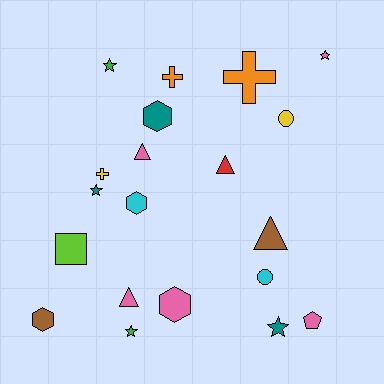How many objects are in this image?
There are 20 objects.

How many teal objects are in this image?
There are 3 teal objects.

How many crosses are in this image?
There are 3 crosses.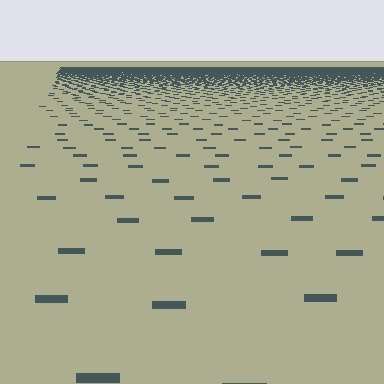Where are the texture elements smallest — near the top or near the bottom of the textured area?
Near the top.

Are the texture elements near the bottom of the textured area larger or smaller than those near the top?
Larger. Near the bottom, elements are closer to the viewer and appear at a bigger on-screen size.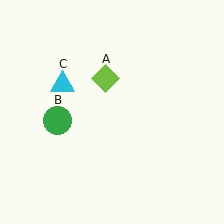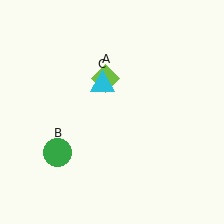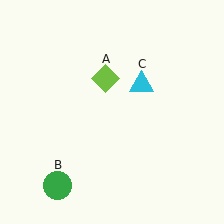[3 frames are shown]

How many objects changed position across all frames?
2 objects changed position: green circle (object B), cyan triangle (object C).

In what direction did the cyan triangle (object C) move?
The cyan triangle (object C) moved right.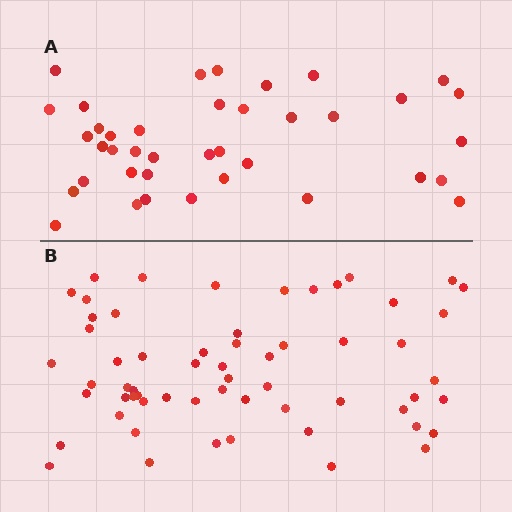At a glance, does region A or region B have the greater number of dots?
Region B (the bottom region) has more dots.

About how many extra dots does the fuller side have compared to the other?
Region B has approximately 20 more dots than region A.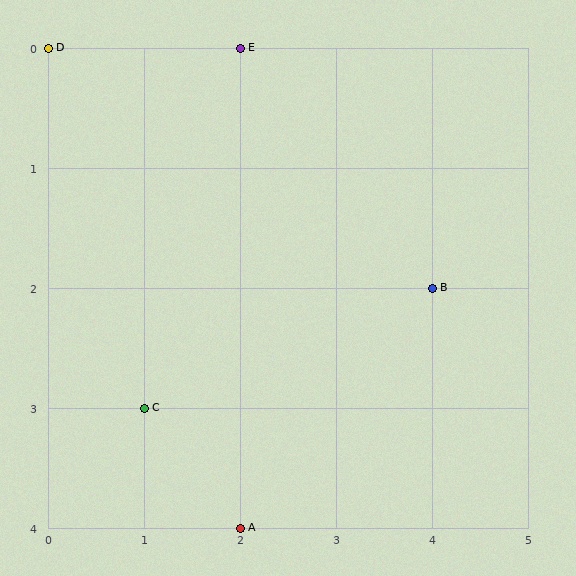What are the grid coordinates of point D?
Point D is at grid coordinates (0, 0).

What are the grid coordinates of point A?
Point A is at grid coordinates (2, 4).